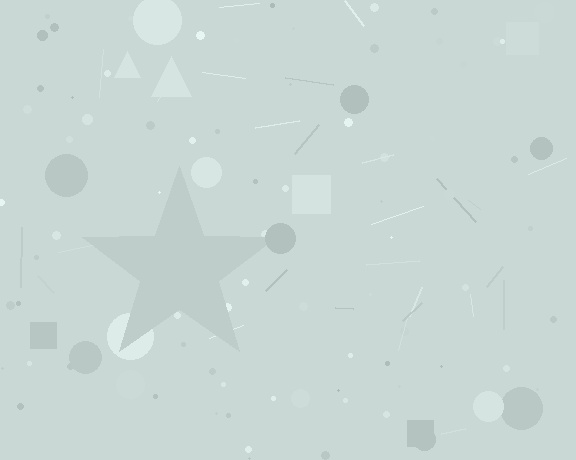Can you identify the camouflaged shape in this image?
The camouflaged shape is a star.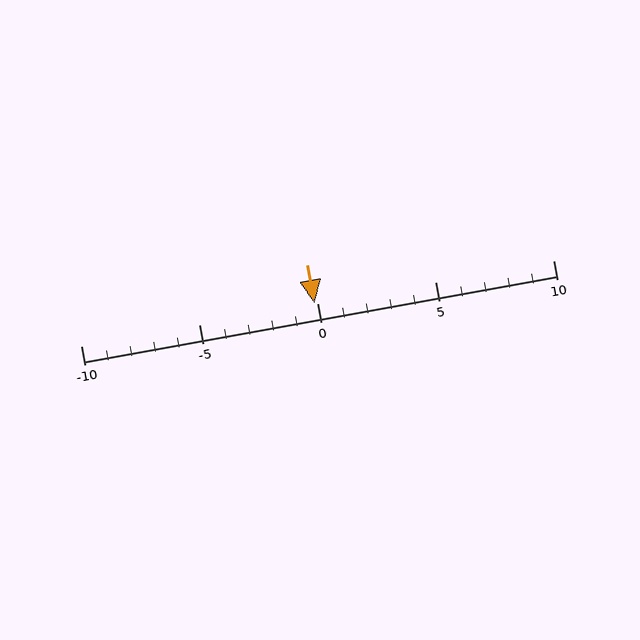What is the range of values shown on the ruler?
The ruler shows values from -10 to 10.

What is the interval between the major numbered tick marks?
The major tick marks are spaced 5 units apart.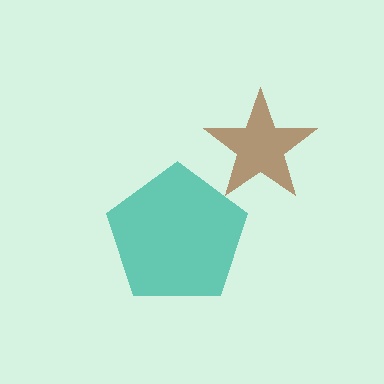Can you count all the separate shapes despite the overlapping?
Yes, there are 2 separate shapes.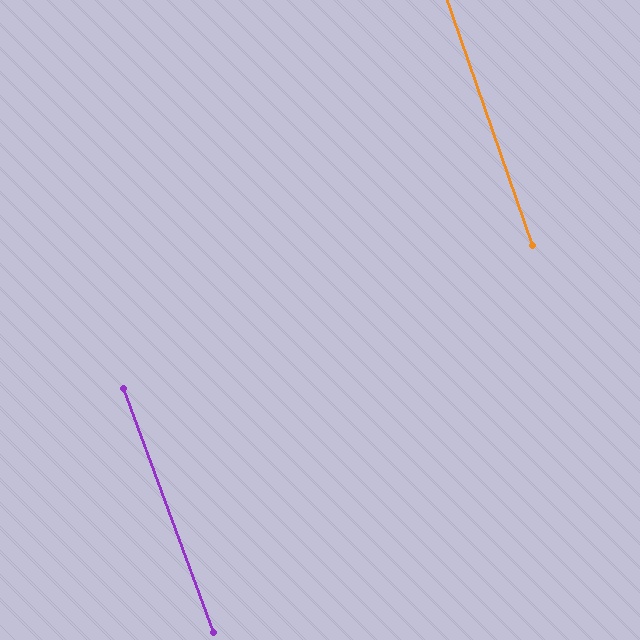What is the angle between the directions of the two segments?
Approximately 1 degree.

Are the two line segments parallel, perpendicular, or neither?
Parallel — their directions differ by only 1.2°.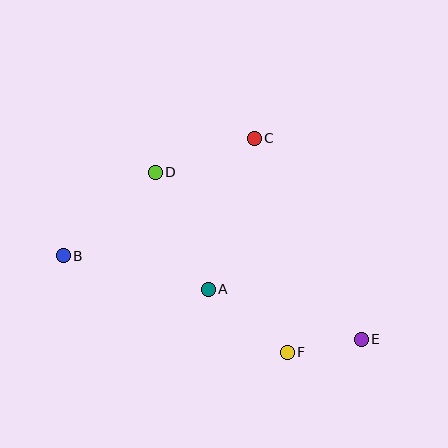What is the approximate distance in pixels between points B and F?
The distance between B and F is approximately 244 pixels.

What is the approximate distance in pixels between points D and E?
The distance between D and E is approximately 265 pixels.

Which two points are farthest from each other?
Points B and E are farthest from each other.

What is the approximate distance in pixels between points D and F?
The distance between D and F is approximately 223 pixels.